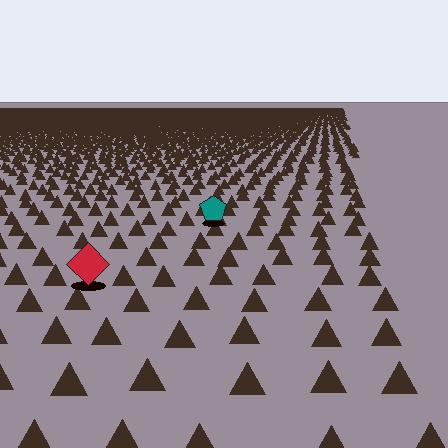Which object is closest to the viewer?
The red diamond is closest. The texture marks near it are larger and more spread out.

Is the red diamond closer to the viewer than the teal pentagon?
Yes. The red diamond is closer — you can tell from the texture gradient: the ground texture is coarser near it.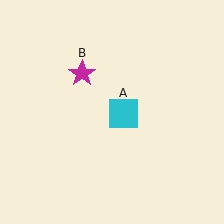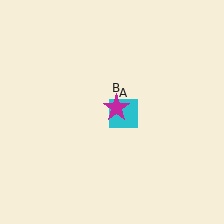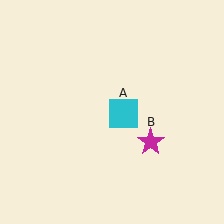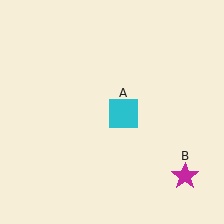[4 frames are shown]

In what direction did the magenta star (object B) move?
The magenta star (object B) moved down and to the right.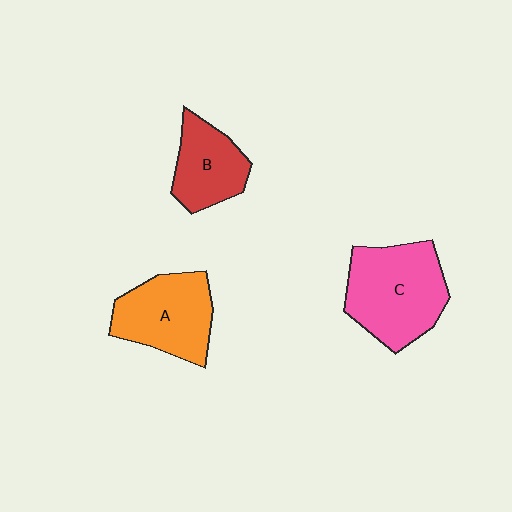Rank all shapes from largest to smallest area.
From largest to smallest: C (pink), A (orange), B (red).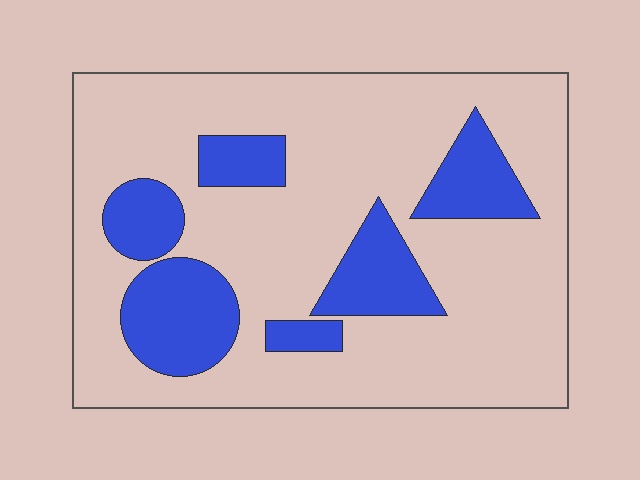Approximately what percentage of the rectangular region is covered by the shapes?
Approximately 25%.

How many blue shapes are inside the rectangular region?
6.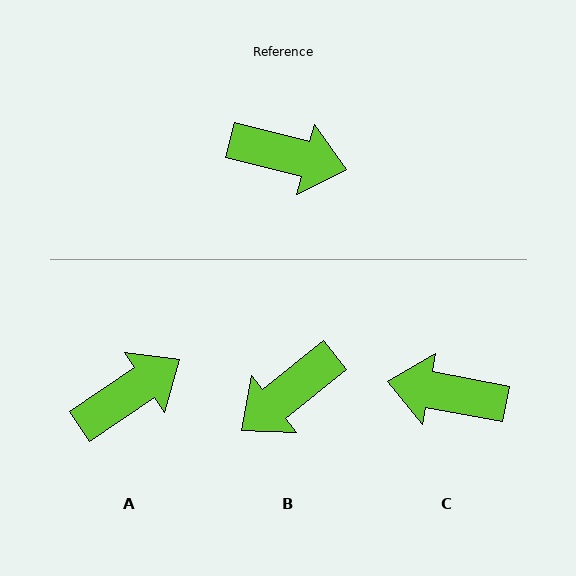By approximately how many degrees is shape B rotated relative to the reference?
Approximately 127 degrees clockwise.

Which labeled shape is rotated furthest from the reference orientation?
C, about 176 degrees away.